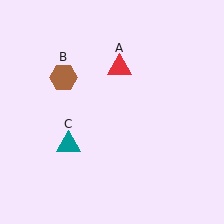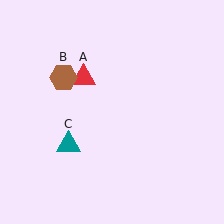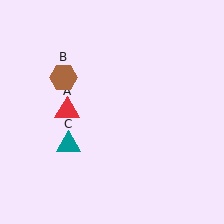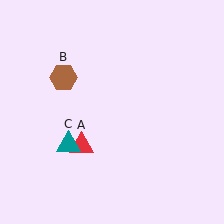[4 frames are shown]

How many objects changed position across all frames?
1 object changed position: red triangle (object A).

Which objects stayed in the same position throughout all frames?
Brown hexagon (object B) and teal triangle (object C) remained stationary.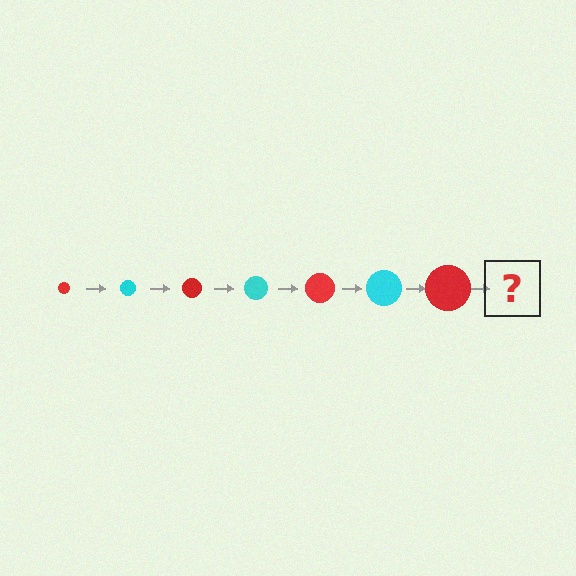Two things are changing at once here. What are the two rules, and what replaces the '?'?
The two rules are that the circle grows larger each step and the color cycles through red and cyan. The '?' should be a cyan circle, larger than the previous one.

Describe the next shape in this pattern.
It should be a cyan circle, larger than the previous one.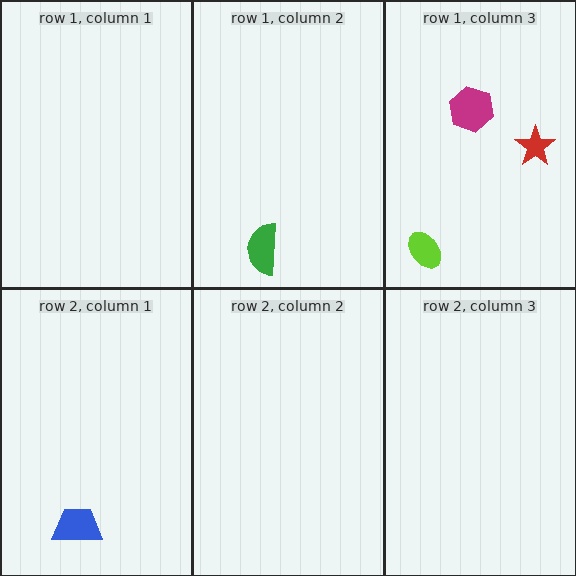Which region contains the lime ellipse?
The row 1, column 3 region.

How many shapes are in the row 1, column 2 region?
1.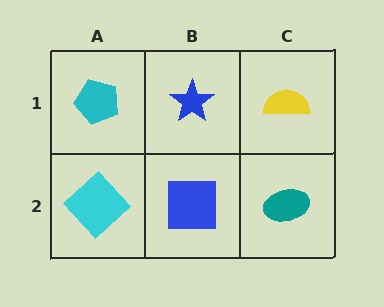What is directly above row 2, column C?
A yellow semicircle.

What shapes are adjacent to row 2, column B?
A blue star (row 1, column B), a cyan diamond (row 2, column A), a teal ellipse (row 2, column C).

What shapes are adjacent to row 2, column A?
A cyan pentagon (row 1, column A), a blue square (row 2, column B).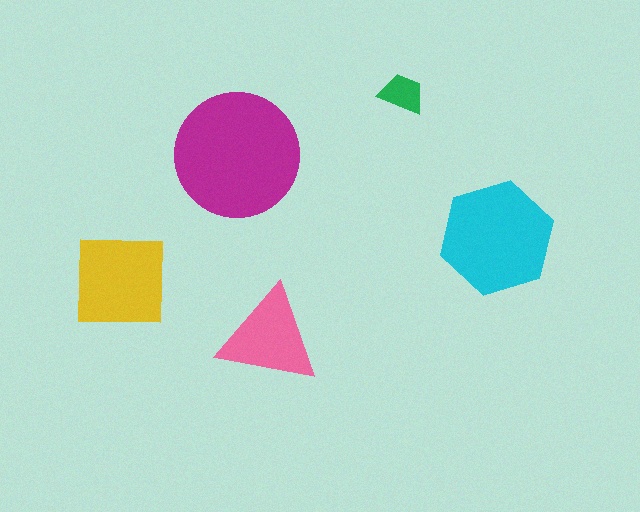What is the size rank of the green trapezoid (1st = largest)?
5th.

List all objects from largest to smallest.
The magenta circle, the cyan hexagon, the yellow square, the pink triangle, the green trapezoid.